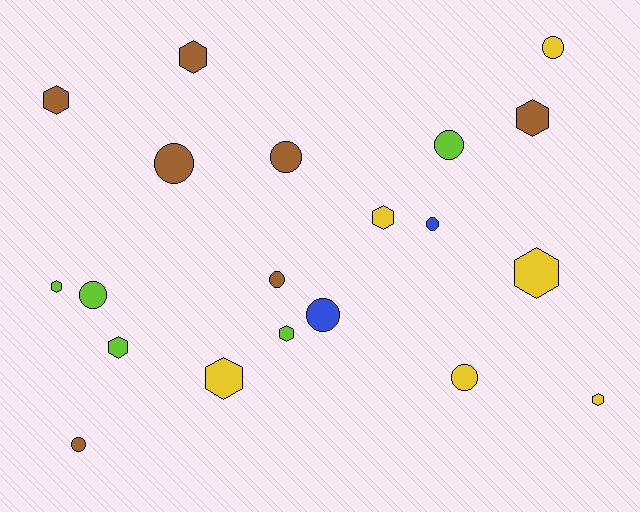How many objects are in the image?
There are 20 objects.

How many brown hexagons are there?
There are 3 brown hexagons.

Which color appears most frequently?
Brown, with 7 objects.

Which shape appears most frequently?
Circle, with 10 objects.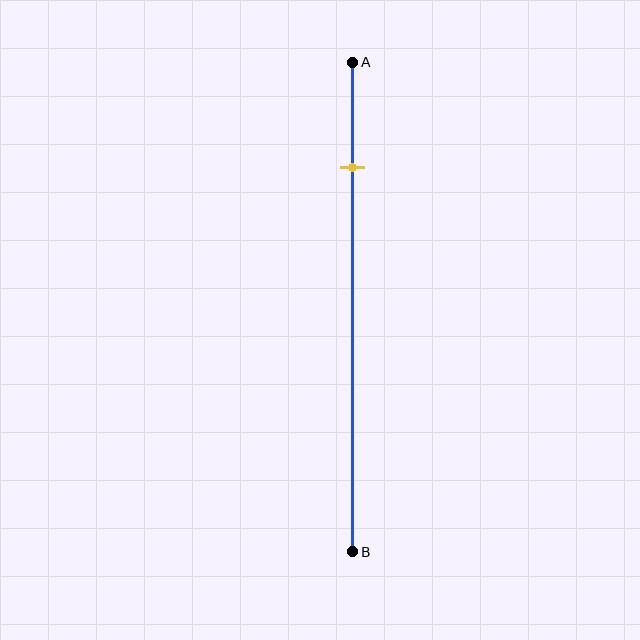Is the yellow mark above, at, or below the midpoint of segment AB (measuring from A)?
The yellow mark is above the midpoint of segment AB.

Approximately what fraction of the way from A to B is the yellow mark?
The yellow mark is approximately 20% of the way from A to B.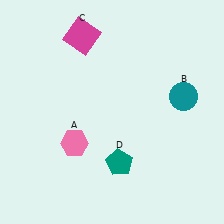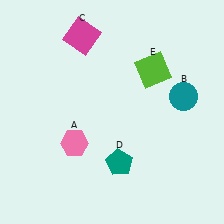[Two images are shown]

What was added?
A lime square (E) was added in Image 2.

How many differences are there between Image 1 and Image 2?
There is 1 difference between the two images.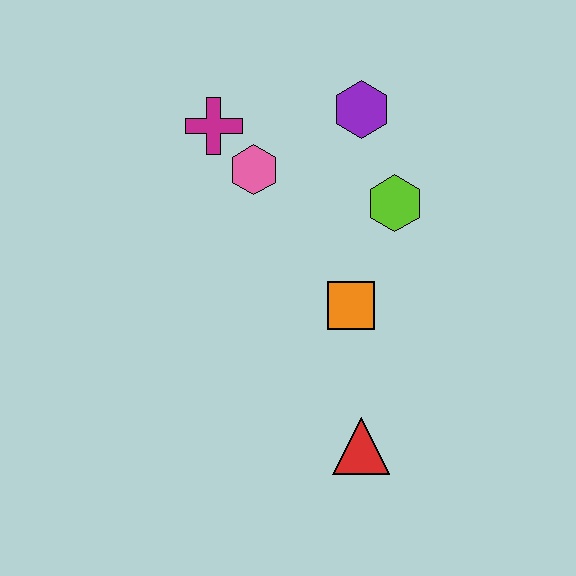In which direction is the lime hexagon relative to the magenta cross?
The lime hexagon is to the right of the magenta cross.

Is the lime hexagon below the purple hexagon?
Yes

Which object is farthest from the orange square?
The magenta cross is farthest from the orange square.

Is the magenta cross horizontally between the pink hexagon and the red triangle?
No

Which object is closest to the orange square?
The lime hexagon is closest to the orange square.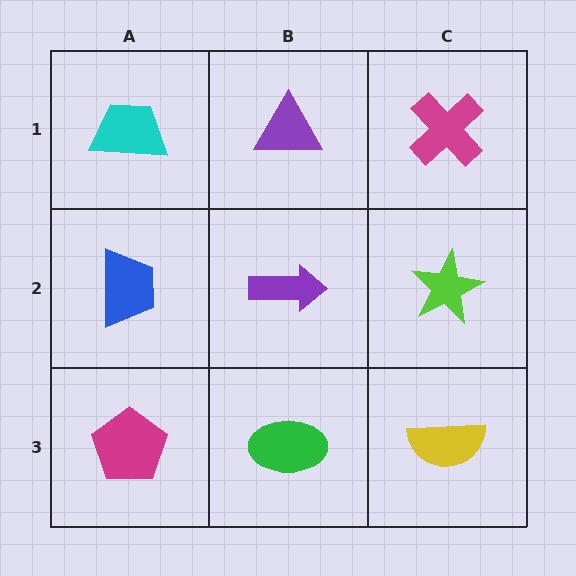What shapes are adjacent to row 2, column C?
A magenta cross (row 1, column C), a yellow semicircle (row 3, column C), a purple arrow (row 2, column B).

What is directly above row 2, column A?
A cyan trapezoid.